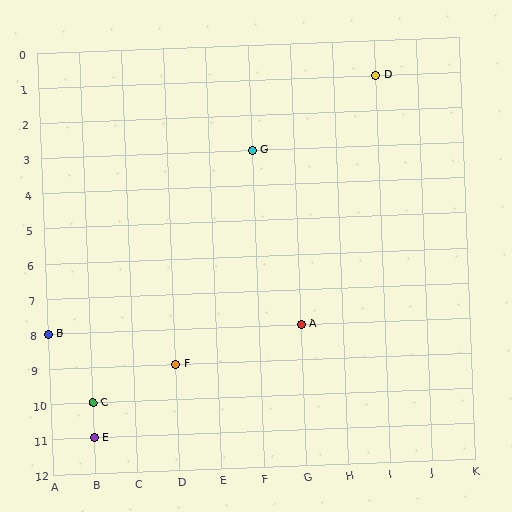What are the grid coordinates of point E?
Point E is at grid coordinates (B, 11).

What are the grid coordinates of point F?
Point F is at grid coordinates (D, 9).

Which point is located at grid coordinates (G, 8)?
Point A is at (G, 8).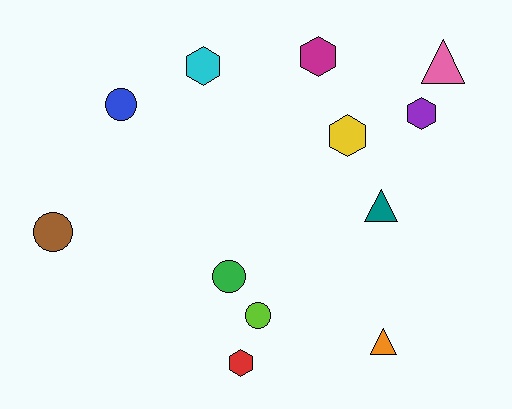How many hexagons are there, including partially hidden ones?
There are 5 hexagons.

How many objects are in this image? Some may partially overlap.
There are 12 objects.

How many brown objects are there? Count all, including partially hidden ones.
There is 1 brown object.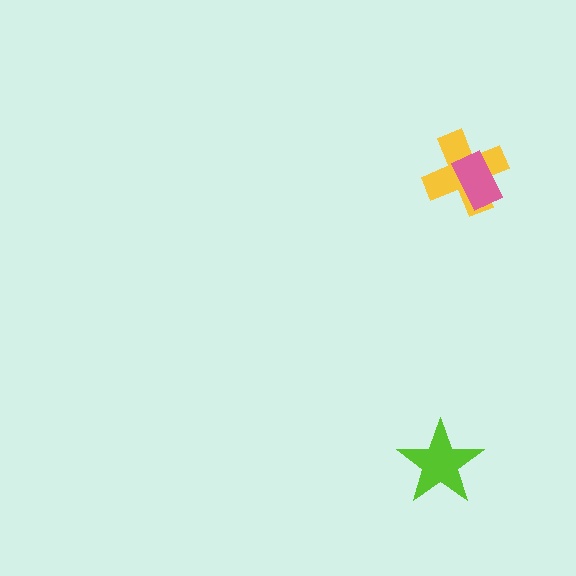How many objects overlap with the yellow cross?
1 object overlaps with the yellow cross.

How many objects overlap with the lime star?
0 objects overlap with the lime star.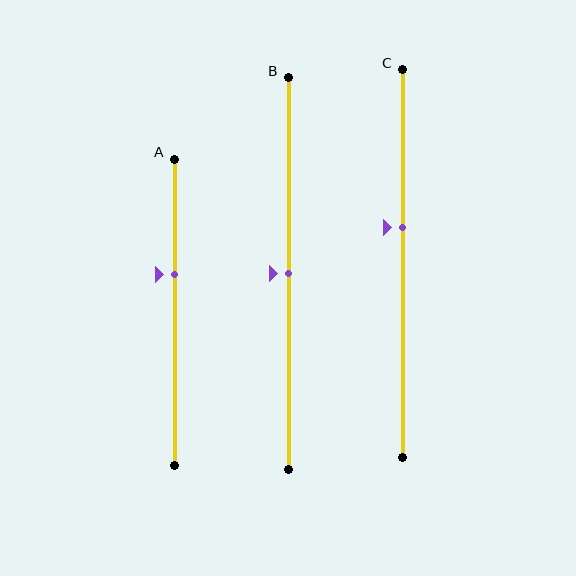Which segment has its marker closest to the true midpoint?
Segment B has its marker closest to the true midpoint.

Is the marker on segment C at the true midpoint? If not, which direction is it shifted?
No, the marker on segment C is shifted upward by about 9% of the segment length.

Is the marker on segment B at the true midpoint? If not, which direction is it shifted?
Yes, the marker on segment B is at the true midpoint.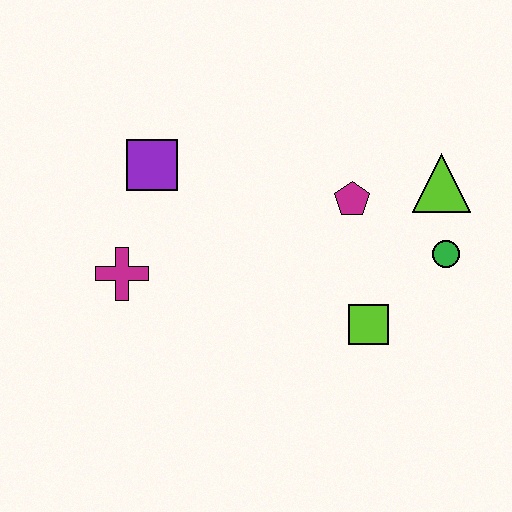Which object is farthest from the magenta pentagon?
The magenta cross is farthest from the magenta pentagon.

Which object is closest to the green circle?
The lime triangle is closest to the green circle.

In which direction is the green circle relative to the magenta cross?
The green circle is to the right of the magenta cross.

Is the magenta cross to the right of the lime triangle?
No